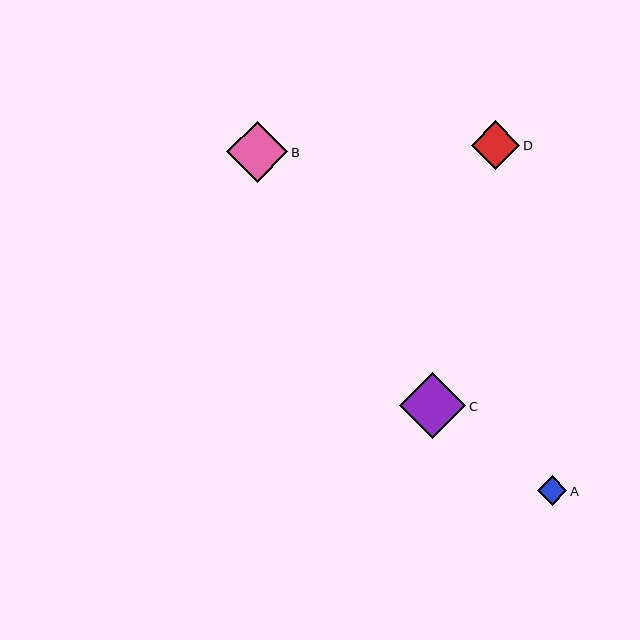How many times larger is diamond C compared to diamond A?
Diamond C is approximately 2.3 times the size of diamond A.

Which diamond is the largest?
Diamond C is the largest with a size of approximately 66 pixels.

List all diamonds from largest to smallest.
From largest to smallest: C, B, D, A.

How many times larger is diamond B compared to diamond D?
Diamond B is approximately 1.3 times the size of diamond D.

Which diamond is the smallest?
Diamond A is the smallest with a size of approximately 29 pixels.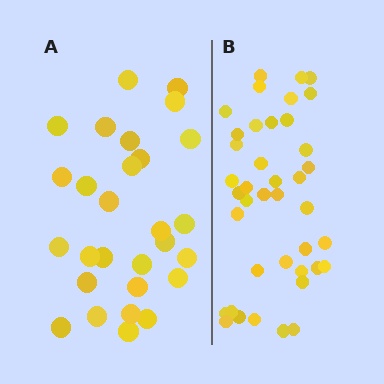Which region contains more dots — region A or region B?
Region B (the right region) has more dots.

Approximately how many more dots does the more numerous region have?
Region B has roughly 12 or so more dots than region A.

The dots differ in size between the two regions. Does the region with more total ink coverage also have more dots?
No. Region A has more total ink coverage because its dots are larger, but region B actually contains more individual dots. Total area can be misleading — the number of items is what matters here.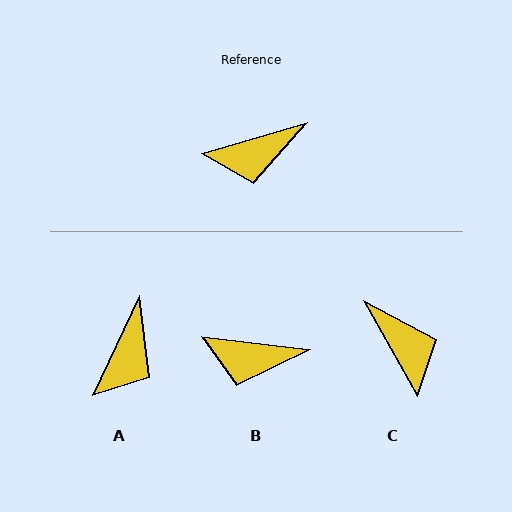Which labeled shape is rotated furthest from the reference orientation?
C, about 103 degrees away.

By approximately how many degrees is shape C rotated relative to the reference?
Approximately 103 degrees counter-clockwise.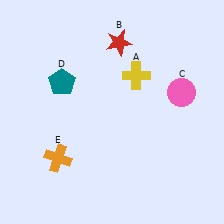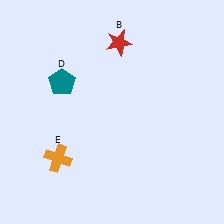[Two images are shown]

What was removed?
The pink circle (C), the yellow cross (A) were removed in Image 2.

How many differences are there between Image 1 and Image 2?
There are 2 differences between the two images.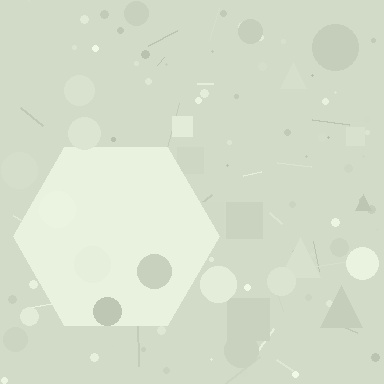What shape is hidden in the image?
A hexagon is hidden in the image.